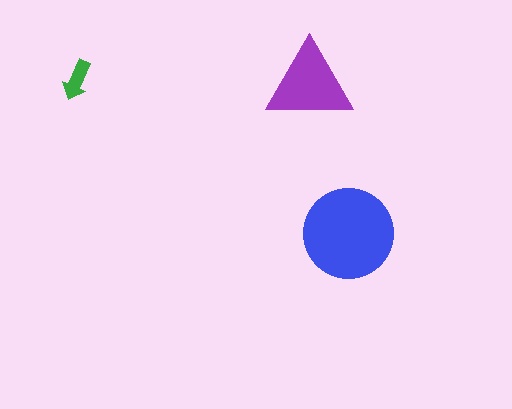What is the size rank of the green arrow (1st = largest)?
3rd.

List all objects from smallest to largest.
The green arrow, the purple triangle, the blue circle.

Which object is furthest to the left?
The green arrow is leftmost.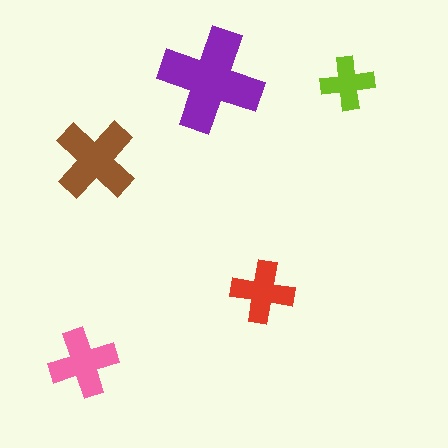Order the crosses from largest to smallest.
the purple one, the brown one, the pink one, the red one, the lime one.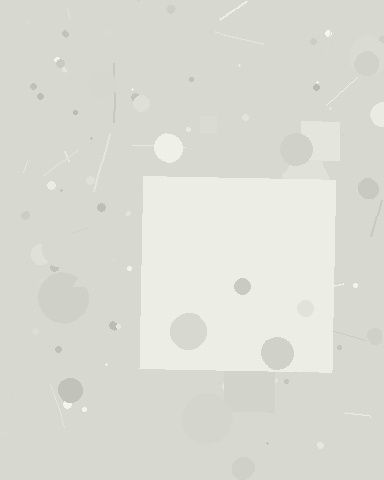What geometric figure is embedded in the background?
A square is embedded in the background.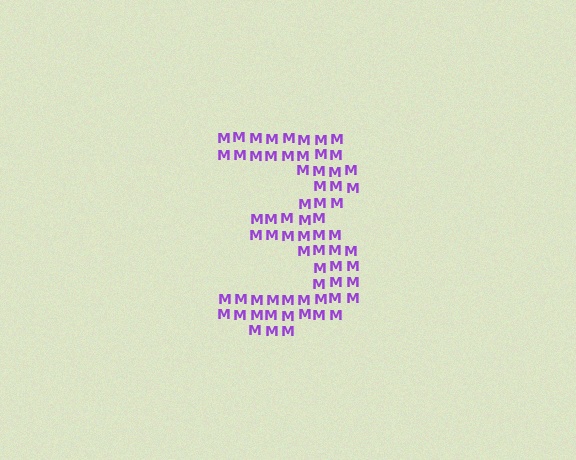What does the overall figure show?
The overall figure shows the digit 3.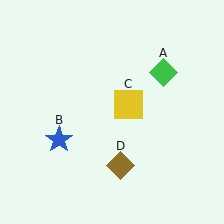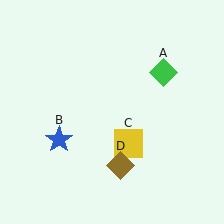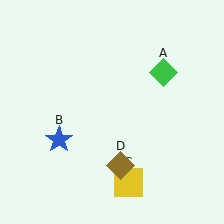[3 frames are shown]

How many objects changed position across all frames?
1 object changed position: yellow square (object C).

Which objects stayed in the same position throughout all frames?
Green diamond (object A) and blue star (object B) and brown diamond (object D) remained stationary.